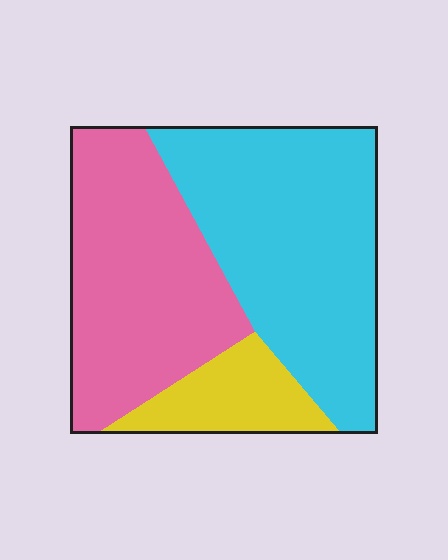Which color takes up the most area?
Cyan, at roughly 45%.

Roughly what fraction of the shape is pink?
Pink takes up about two fifths (2/5) of the shape.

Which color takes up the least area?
Yellow, at roughly 15%.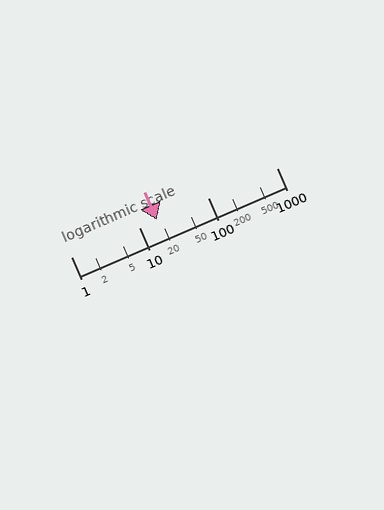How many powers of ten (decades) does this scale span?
The scale spans 3 decades, from 1 to 1000.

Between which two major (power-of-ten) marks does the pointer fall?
The pointer is between 10 and 100.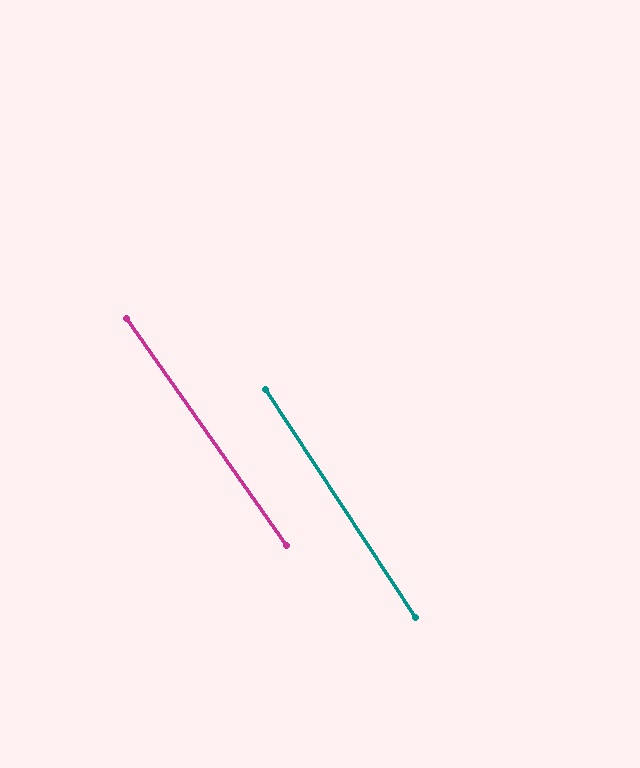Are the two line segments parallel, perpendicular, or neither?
Parallel — their directions differ by only 1.8°.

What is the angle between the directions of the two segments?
Approximately 2 degrees.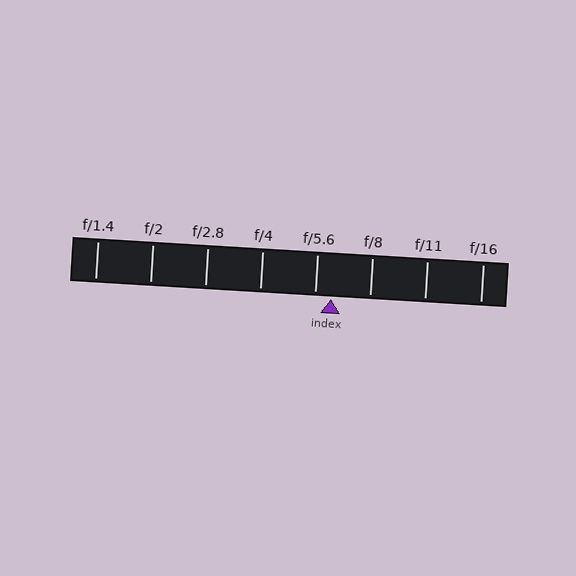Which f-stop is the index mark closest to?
The index mark is closest to f/5.6.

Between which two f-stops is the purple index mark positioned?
The index mark is between f/5.6 and f/8.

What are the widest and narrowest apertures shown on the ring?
The widest aperture shown is f/1.4 and the narrowest is f/16.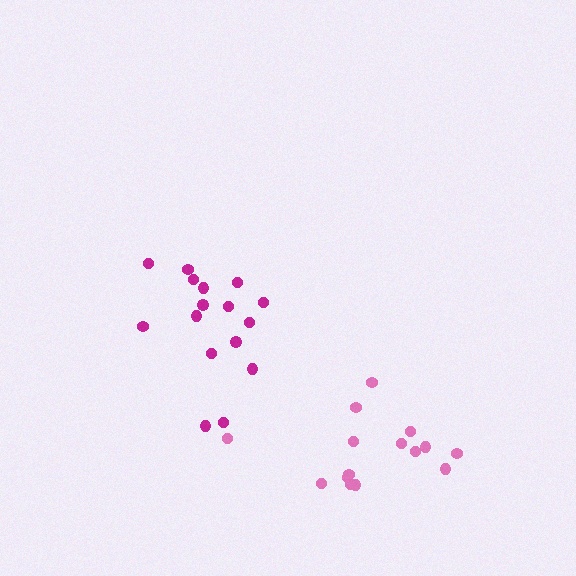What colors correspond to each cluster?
The clusters are colored: pink, magenta.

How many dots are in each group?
Group 1: 15 dots, Group 2: 16 dots (31 total).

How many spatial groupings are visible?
There are 2 spatial groupings.